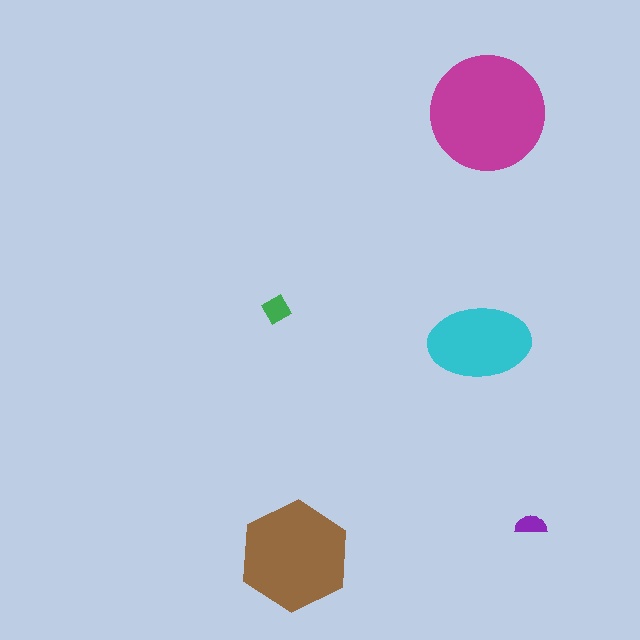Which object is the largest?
The magenta circle.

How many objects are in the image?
There are 5 objects in the image.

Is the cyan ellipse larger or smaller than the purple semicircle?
Larger.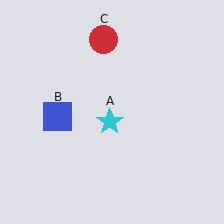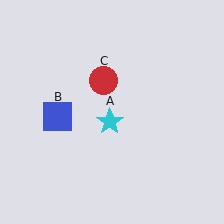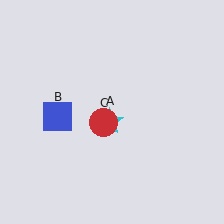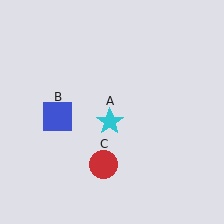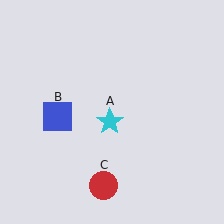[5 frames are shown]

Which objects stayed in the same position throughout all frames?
Cyan star (object A) and blue square (object B) remained stationary.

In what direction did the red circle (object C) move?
The red circle (object C) moved down.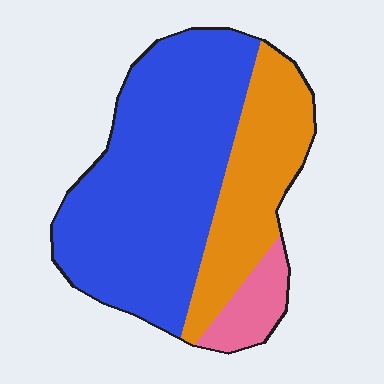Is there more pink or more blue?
Blue.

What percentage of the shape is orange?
Orange takes up about one quarter (1/4) of the shape.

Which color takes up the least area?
Pink, at roughly 10%.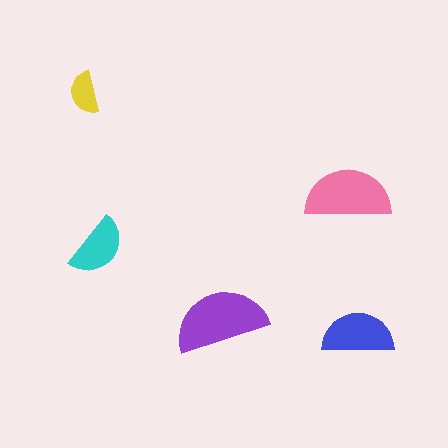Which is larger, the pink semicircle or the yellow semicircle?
The pink one.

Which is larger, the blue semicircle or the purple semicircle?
The purple one.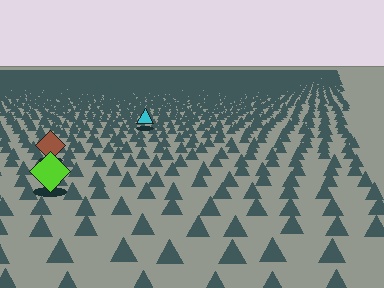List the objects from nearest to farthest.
From nearest to farthest: the lime diamond, the brown diamond, the cyan triangle.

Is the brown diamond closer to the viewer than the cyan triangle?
Yes. The brown diamond is closer — you can tell from the texture gradient: the ground texture is coarser near it.